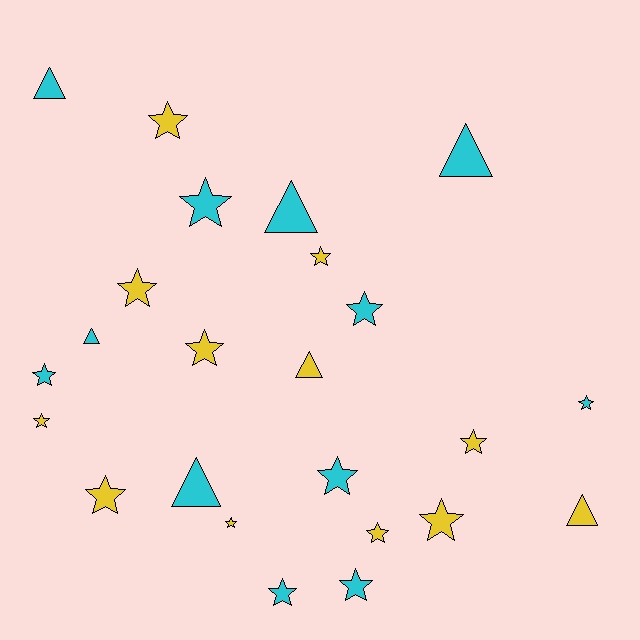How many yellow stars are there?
There are 10 yellow stars.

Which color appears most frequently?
Yellow, with 12 objects.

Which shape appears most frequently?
Star, with 17 objects.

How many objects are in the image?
There are 24 objects.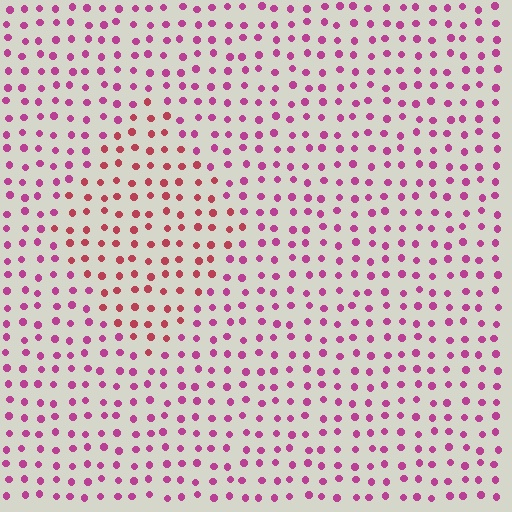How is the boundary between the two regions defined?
The boundary is defined purely by a slight shift in hue (about 32 degrees). Spacing, size, and orientation are identical on both sides.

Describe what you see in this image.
The image is filled with small magenta elements in a uniform arrangement. A diamond-shaped region is visible where the elements are tinted to a slightly different hue, forming a subtle color boundary.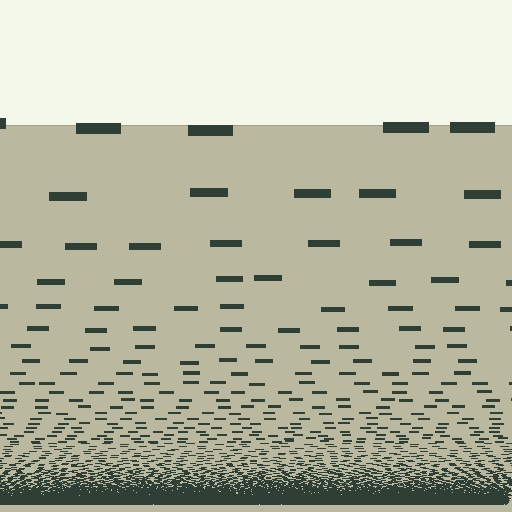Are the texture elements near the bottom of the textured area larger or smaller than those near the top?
Smaller. The gradient is inverted — elements near the bottom are smaller and denser.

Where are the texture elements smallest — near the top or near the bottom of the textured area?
Near the bottom.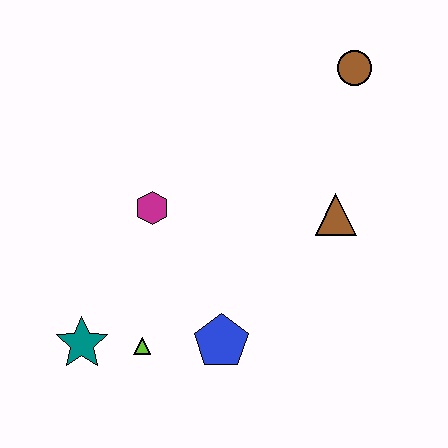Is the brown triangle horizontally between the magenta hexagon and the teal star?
No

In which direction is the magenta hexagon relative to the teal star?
The magenta hexagon is above the teal star.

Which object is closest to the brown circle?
The brown triangle is closest to the brown circle.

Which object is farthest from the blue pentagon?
The brown circle is farthest from the blue pentagon.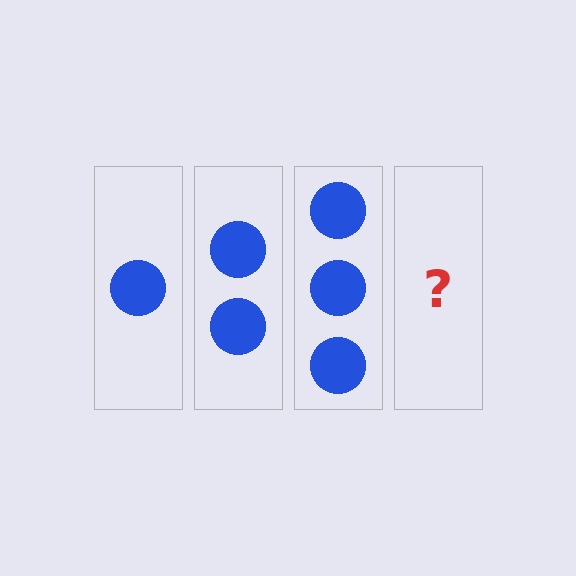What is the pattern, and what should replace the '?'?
The pattern is that each step adds one more circle. The '?' should be 4 circles.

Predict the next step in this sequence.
The next step is 4 circles.